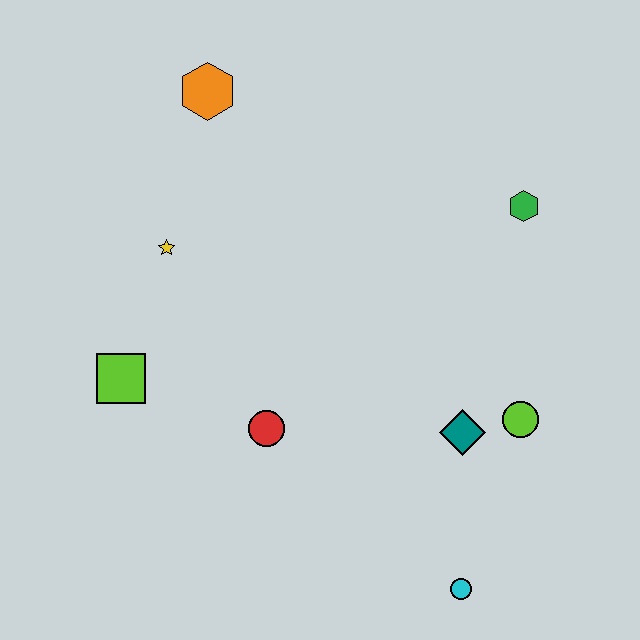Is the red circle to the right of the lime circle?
No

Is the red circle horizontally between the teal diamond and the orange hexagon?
Yes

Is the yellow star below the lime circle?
No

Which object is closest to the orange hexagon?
The yellow star is closest to the orange hexagon.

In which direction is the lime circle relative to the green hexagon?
The lime circle is below the green hexagon.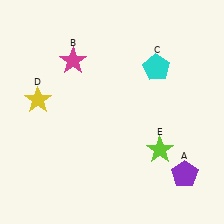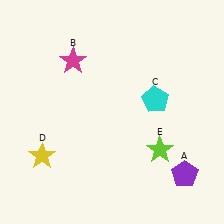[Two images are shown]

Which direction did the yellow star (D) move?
The yellow star (D) moved down.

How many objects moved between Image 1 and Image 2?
2 objects moved between the two images.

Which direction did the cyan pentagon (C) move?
The cyan pentagon (C) moved down.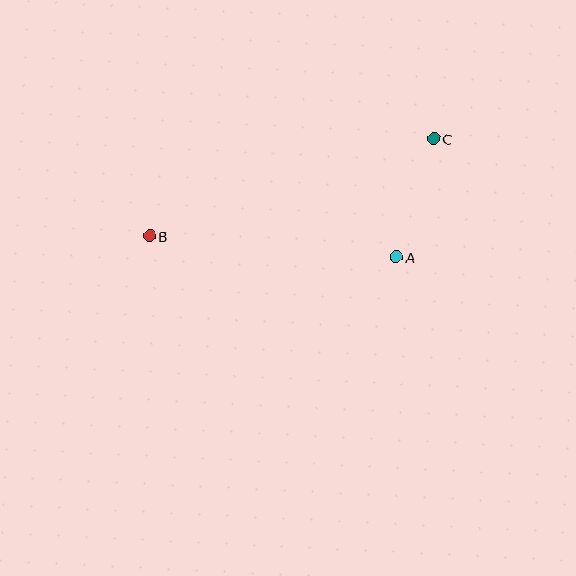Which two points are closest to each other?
Points A and C are closest to each other.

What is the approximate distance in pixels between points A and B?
The distance between A and B is approximately 248 pixels.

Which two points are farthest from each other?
Points B and C are farthest from each other.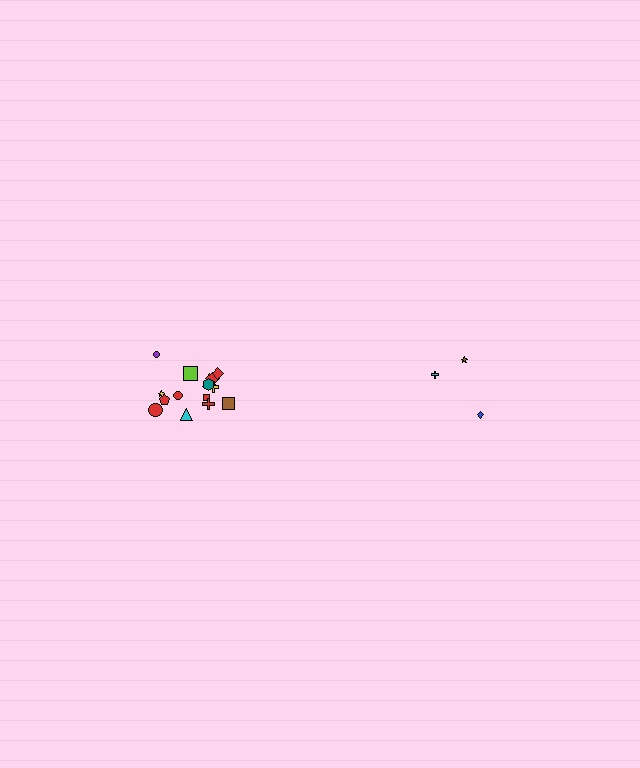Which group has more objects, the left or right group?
The left group.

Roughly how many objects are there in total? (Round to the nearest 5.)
Roughly 20 objects in total.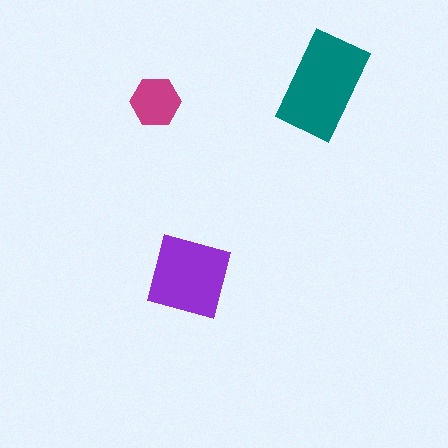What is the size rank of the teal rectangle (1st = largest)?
1st.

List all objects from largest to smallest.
The teal rectangle, the purple square, the magenta hexagon.